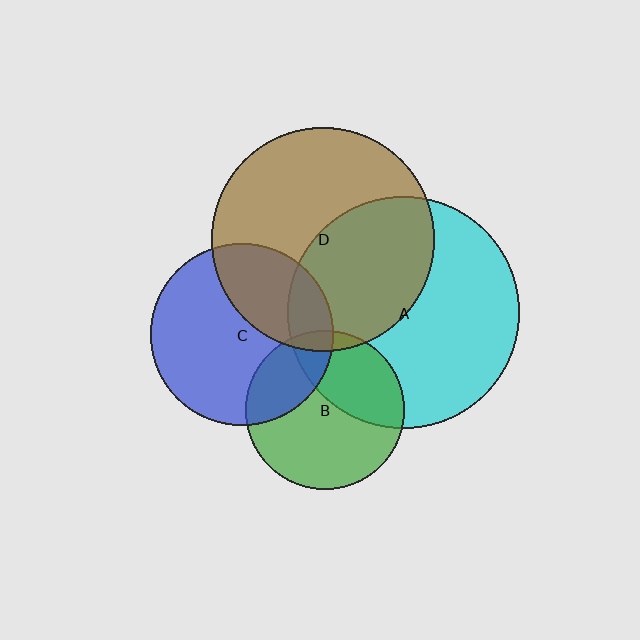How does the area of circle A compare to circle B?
Approximately 2.1 times.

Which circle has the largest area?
Circle A (cyan).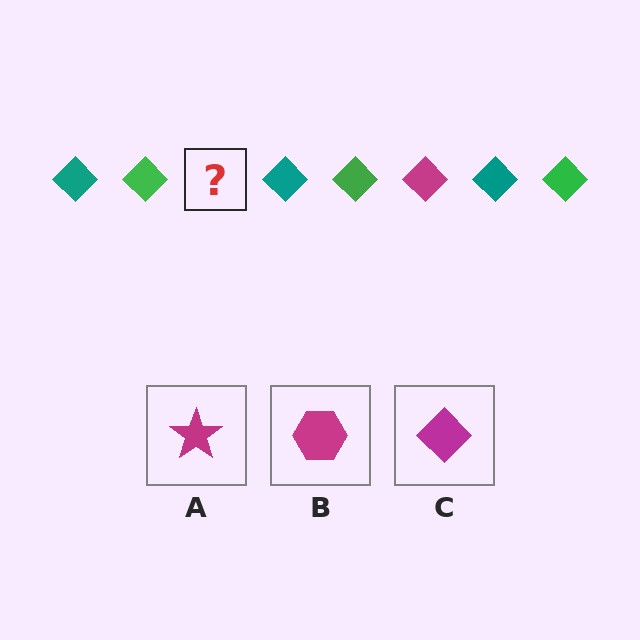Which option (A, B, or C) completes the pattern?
C.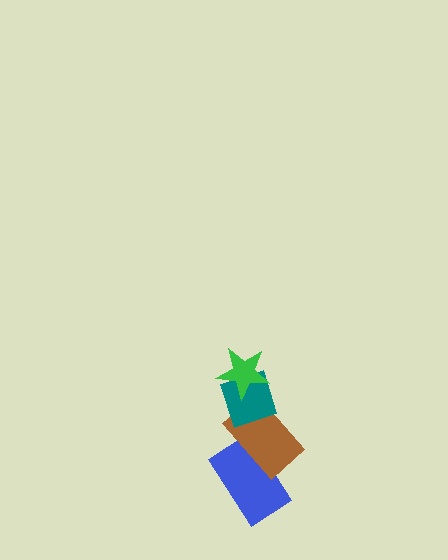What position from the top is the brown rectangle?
The brown rectangle is 3rd from the top.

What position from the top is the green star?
The green star is 1st from the top.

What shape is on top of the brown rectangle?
The teal diamond is on top of the brown rectangle.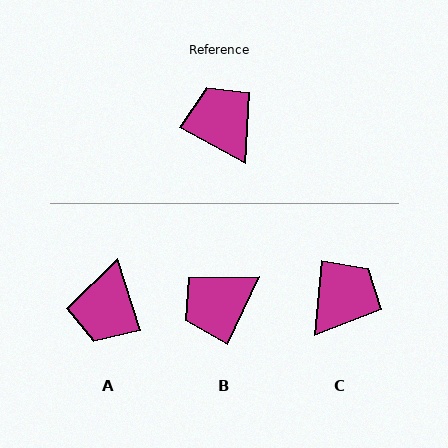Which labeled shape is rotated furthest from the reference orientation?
A, about 137 degrees away.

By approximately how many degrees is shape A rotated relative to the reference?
Approximately 137 degrees counter-clockwise.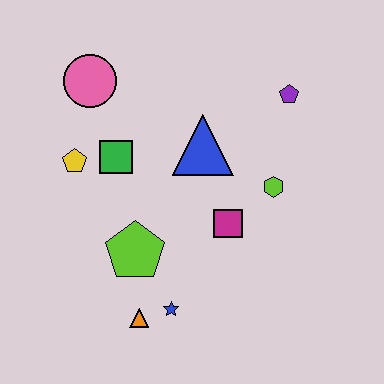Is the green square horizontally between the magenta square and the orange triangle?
No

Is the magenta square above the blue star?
Yes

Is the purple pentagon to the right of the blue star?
Yes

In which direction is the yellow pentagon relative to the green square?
The yellow pentagon is to the left of the green square.